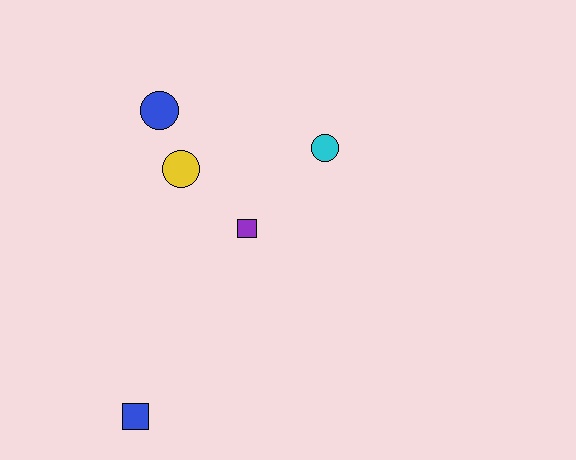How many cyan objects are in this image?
There is 1 cyan object.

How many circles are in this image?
There are 3 circles.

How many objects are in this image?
There are 5 objects.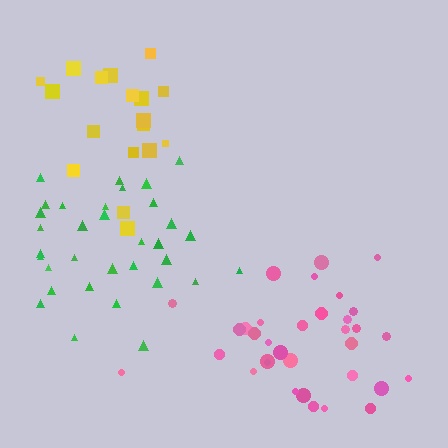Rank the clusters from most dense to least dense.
pink, green, yellow.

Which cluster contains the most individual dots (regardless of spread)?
Pink (34).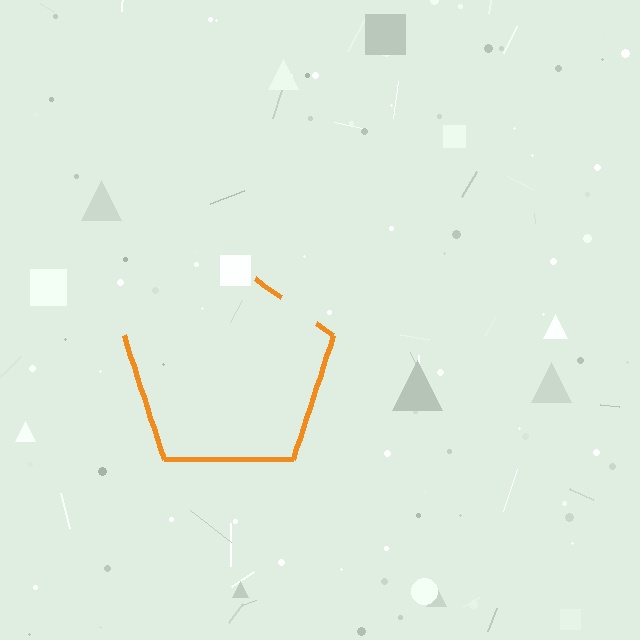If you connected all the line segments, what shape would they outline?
They would outline a pentagon.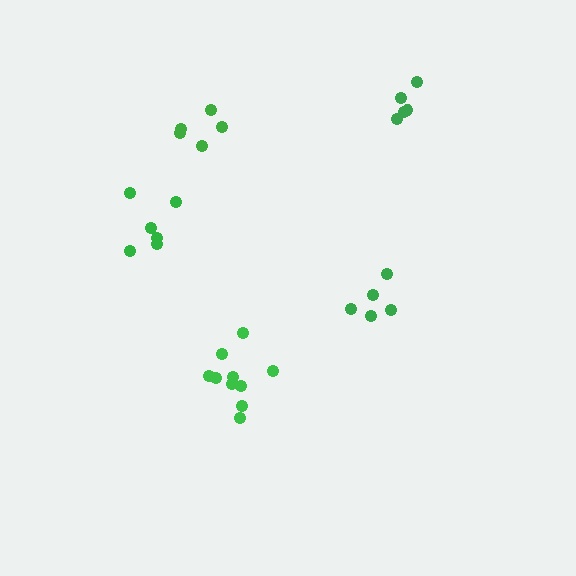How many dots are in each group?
Group 1: 5 dots, Group 2: 6 dots, Group 3: 10 dots, Group 4: 5 dots, Group 5: 5 dots (31 total).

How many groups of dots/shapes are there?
There are 5 groups.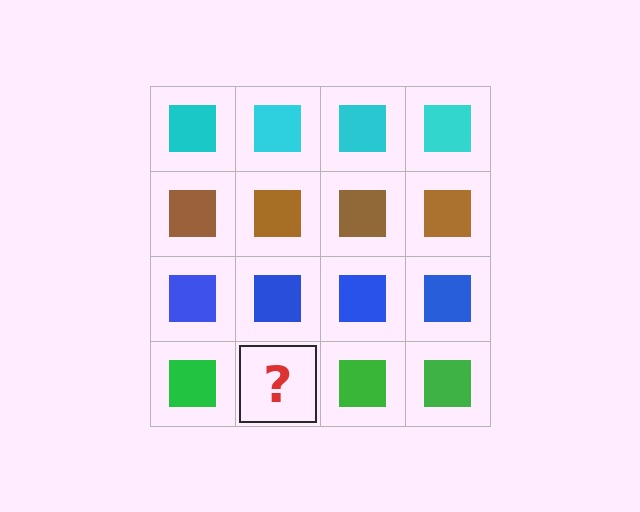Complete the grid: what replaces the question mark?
The question mark should be replaced with a green square.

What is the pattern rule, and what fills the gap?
The rule is that each row has a consistent color. The gap should be filled with a green square.